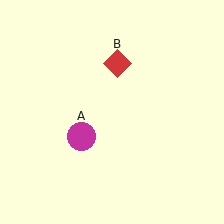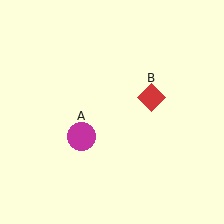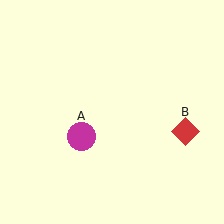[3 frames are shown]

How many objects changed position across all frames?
1 object changed position: red diamond (object B).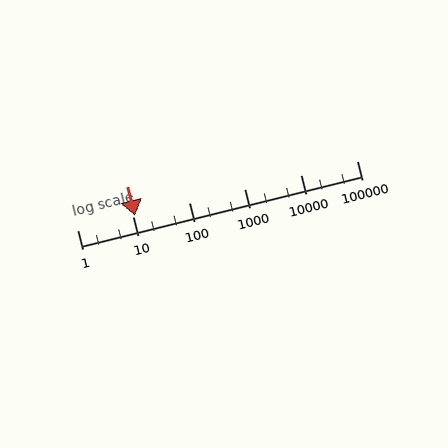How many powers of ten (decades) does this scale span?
The scale spans 5 decades, from 1 to 100000.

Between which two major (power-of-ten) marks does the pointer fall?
The pointer is between 10 and 100.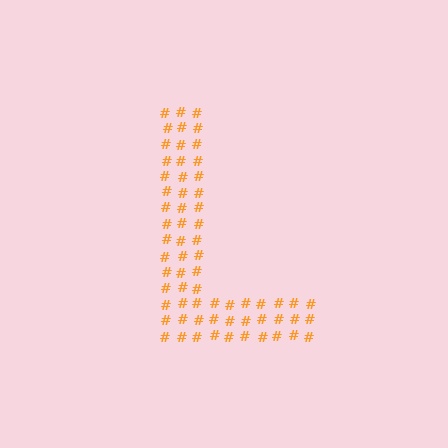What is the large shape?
The large shape is the letter L.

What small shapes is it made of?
It is made of small hash symbols.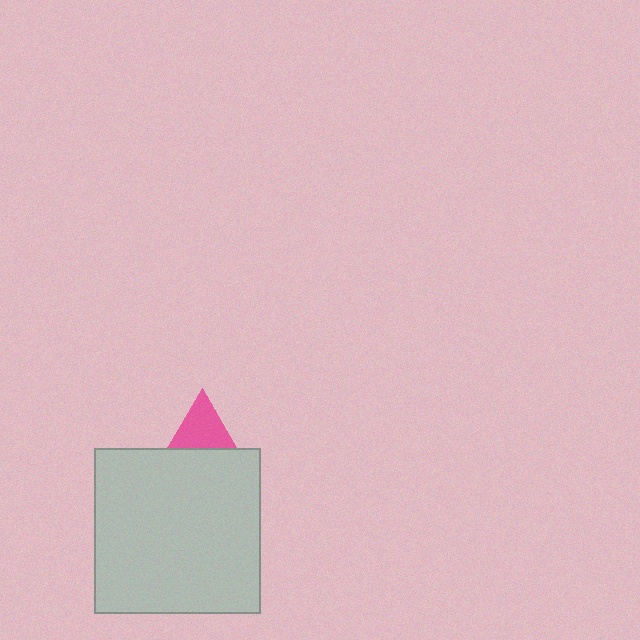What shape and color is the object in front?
The object in front is a light gray square.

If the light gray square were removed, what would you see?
You would see the complete pink triangle.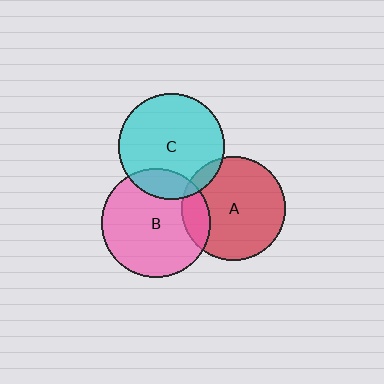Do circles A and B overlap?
Yes.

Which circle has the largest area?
Circle B (pink).